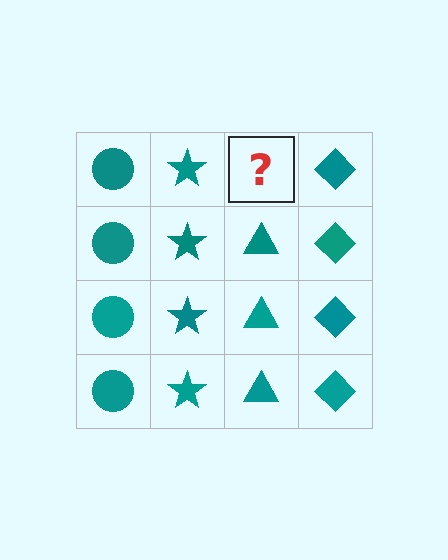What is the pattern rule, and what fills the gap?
The rule is that each column has a consistent shape. The gap should be filled with a teal triangle.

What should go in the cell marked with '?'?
The missing cell should contain a teal triangle.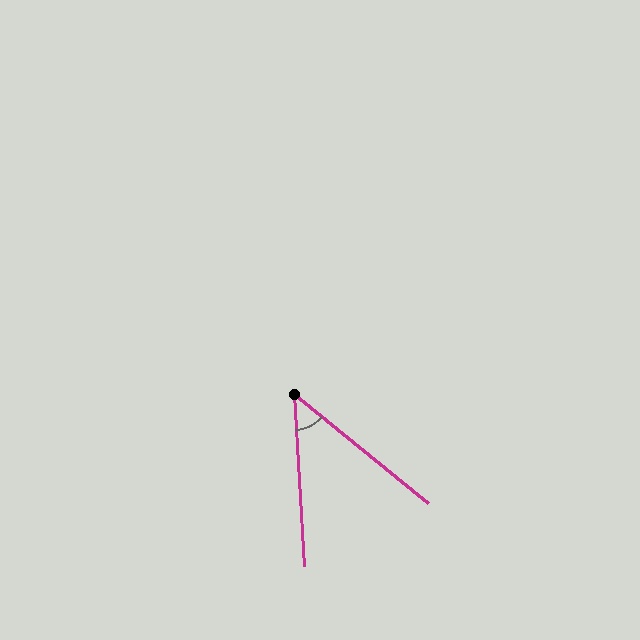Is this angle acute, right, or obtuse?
It is acute.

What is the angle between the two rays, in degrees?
Approximately 47 degrees.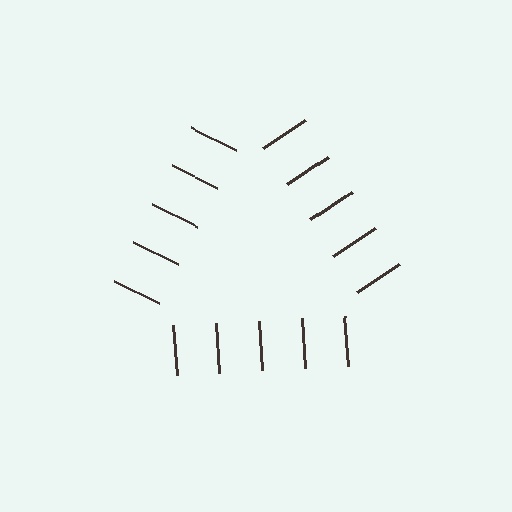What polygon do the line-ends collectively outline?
An illusory triangle — the line segments terminate on its edges but no continuous stroke is drawn.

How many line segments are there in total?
15 — 5 along each of the 3 edges.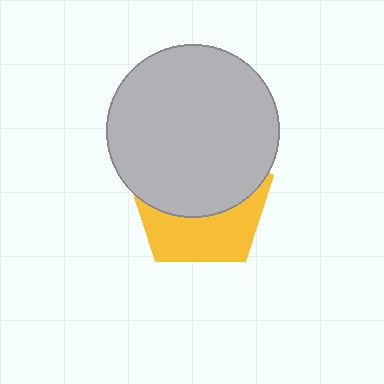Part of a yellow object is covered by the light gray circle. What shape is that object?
It is a pentagon.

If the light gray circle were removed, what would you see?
You would see the complete yellow pentagon.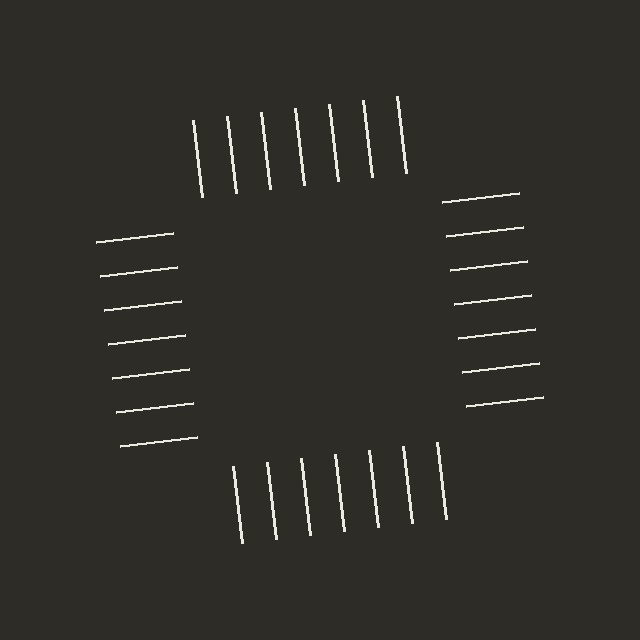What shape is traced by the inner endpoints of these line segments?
An illusory square — the line segments terminate on its edges but no continuous stroke is drawn.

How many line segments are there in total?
28 — 7 along each of the 4 edges.